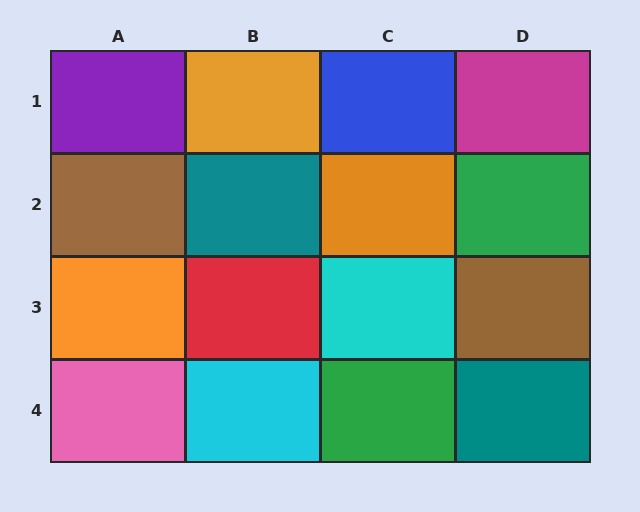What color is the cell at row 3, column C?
Cyan.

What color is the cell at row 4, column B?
Cyan.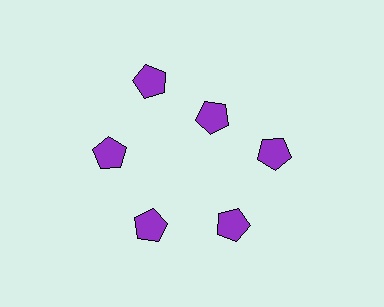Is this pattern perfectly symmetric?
No. The 6 purple pentagons are arranged in a ring, but one element near the 1 o'clock position is pulled inward toward the center, breaking the 6-fold rotational symmetry.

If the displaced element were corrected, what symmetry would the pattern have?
It would have 6-fold rotational symmetry — the pattern would map onto itself every 60 degrees.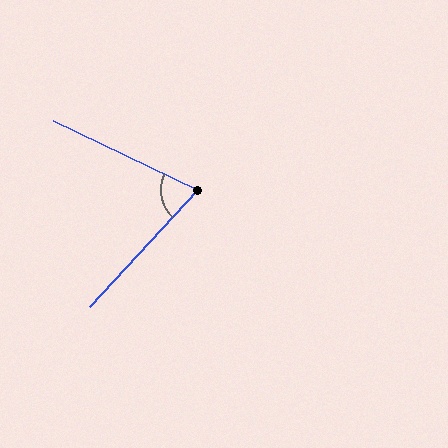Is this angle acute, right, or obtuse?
It is acute.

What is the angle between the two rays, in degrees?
Approximately 73 degrees.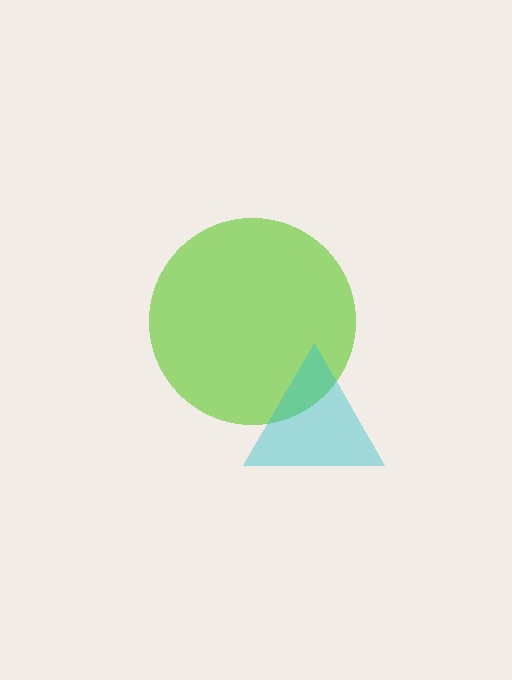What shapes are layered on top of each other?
The layered shapes are: a lime circle, a cyan triangle.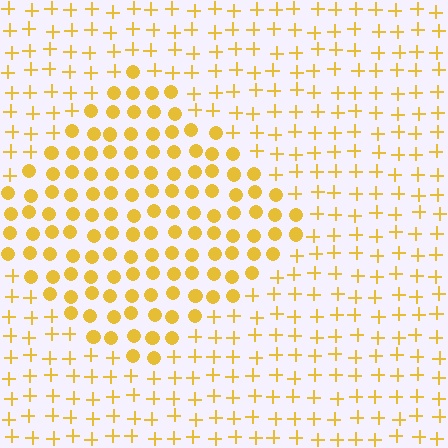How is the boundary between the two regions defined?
The boundary is defined by a change in element shape: circles inside vs. plus signs outside. All elements share the same color and spacing.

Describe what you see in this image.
The image is filled with small yellow elements arranged in a uniform grid. A diamond-shaped region contains circles, while the surrounding area contains plus signs. The boundary is defined purely by the change in element shape.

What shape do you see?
I see a diamond.